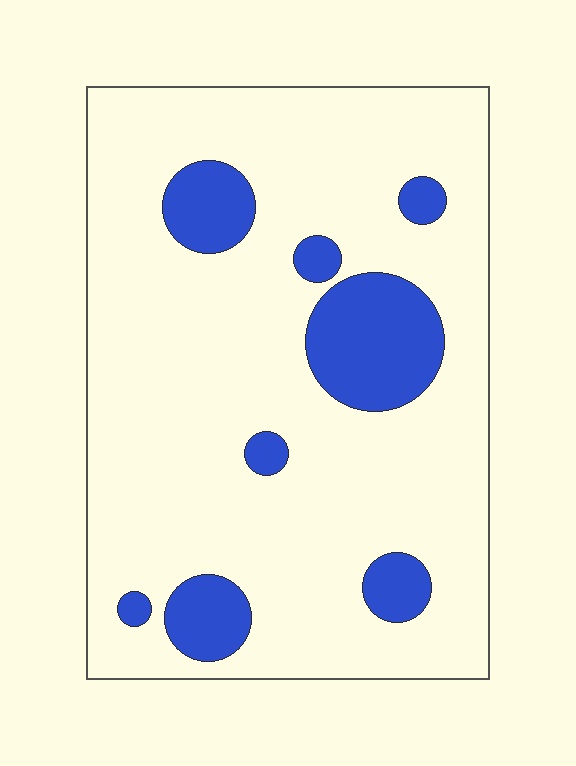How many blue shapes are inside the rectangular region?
8.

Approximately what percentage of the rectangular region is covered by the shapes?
Approximately 15%.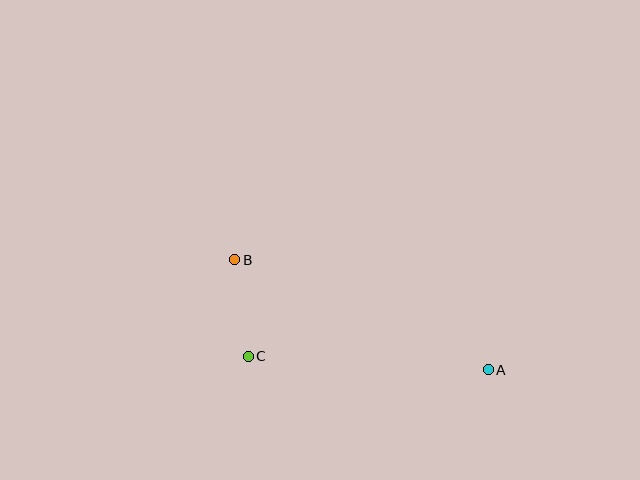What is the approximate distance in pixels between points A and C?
The distance between A and C is approximately 240 pixels.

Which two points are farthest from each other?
Points A and B are farthest from each other.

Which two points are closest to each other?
Points B and C are closest to each other.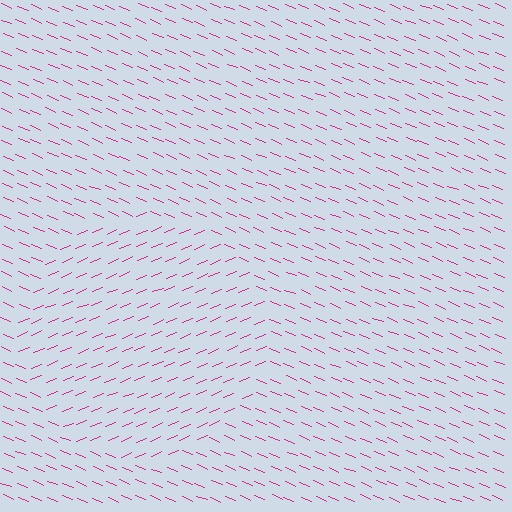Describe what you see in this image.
The image is filled with small magenta line segments. A circle region in the image has lines oriented differently from the surrounding lines, creating a visible texture boundary.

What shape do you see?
I see a circle.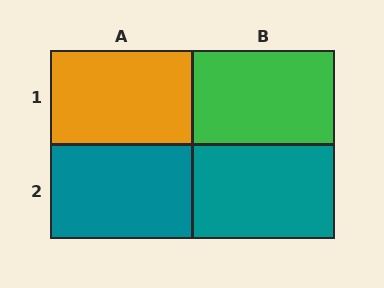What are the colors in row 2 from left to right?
Teal, teal.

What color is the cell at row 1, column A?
Orange.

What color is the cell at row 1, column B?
Green.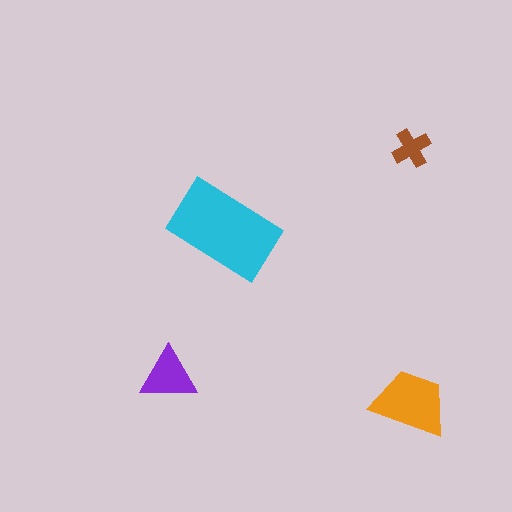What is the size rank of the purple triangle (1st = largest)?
3rd.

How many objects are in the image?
There are 4 objects in the image.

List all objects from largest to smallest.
The cyan rectangle, the orange trapezoid, the purple triangle, the brown cross.